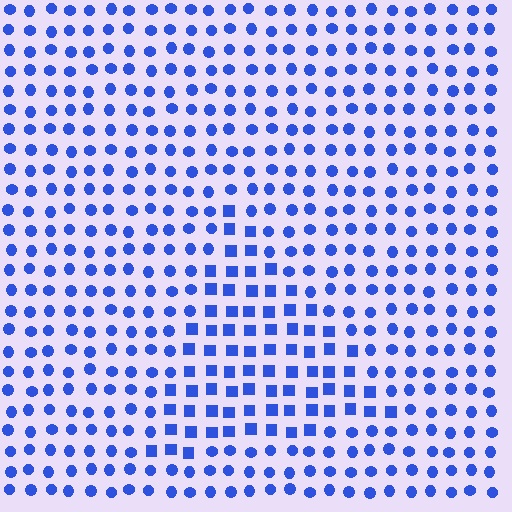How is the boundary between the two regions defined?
The boundary is defined by a change in element shape: squares inside vs. circles outside. All elements share the same color and spacing.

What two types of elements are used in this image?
The image uses squares inside the triangle region and circles outside it.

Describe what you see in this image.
The image is filled with small blue elements arranged in a uniform grid. A triangle-shaped region contains squares, while the surrounding area contains circles. The boundary is defined purely by the change in element shape.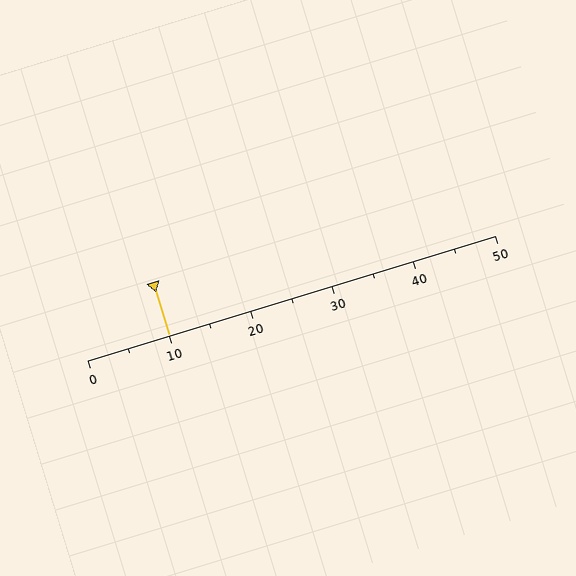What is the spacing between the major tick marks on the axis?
The major ticks are spaced 10 apart.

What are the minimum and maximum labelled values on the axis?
The axis runs from 0 to 50.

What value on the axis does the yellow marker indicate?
The marker indicates approximately 10.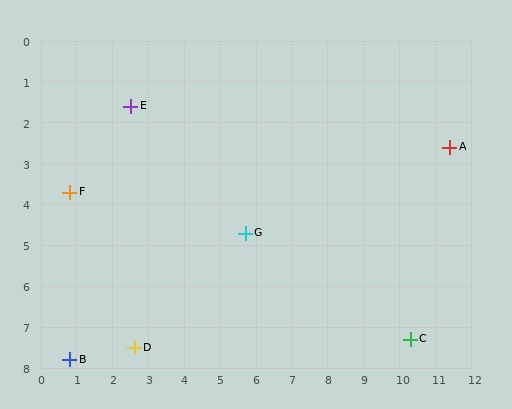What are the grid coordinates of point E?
Point E is at approximately (2.5, 1.6).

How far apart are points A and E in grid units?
Points A and E are about 9.0 grid units apart.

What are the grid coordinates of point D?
Point D is at approximately (2.6, 7.5).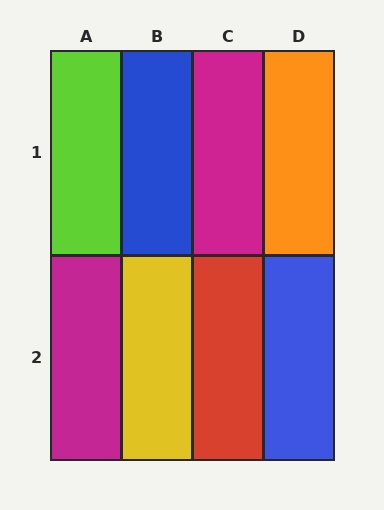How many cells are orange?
1 cell is orange.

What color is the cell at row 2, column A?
Magenta.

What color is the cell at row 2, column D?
Blue.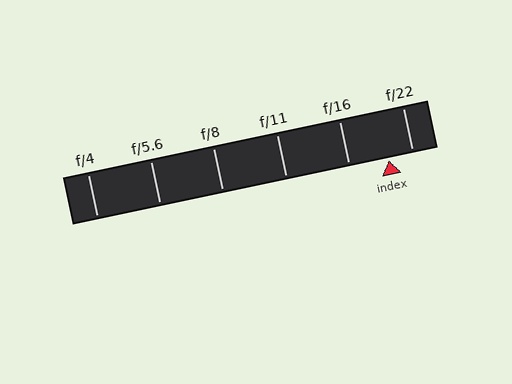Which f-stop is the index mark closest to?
The index mark is closest to f/22.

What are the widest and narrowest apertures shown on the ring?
The widest aperture shown is f/4 and the narrowest is f/22.